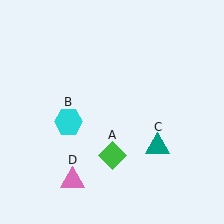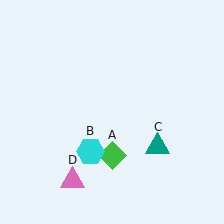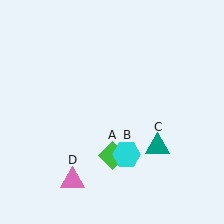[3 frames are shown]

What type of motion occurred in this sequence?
The cyan hexagon (object B) rotated counterclockwise around the center of the scene.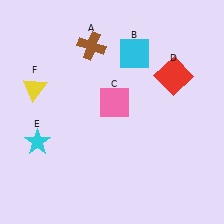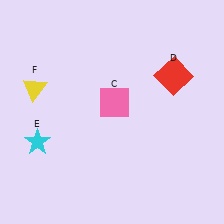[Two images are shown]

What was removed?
The brown cross (A), the cyan square (B) were removed in Image 2.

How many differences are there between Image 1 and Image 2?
There are 2 differences between the two images.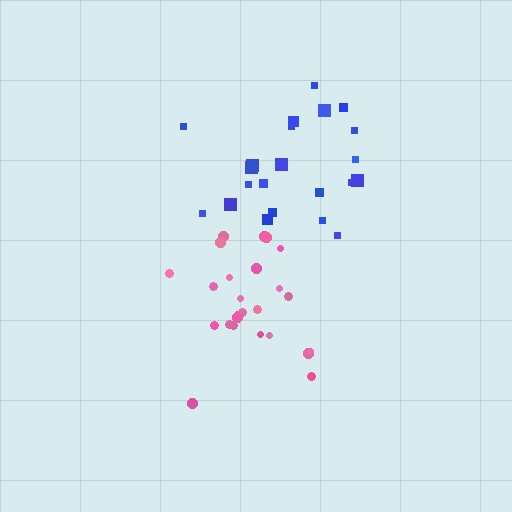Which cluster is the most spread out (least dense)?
Pink.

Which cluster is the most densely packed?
Blue.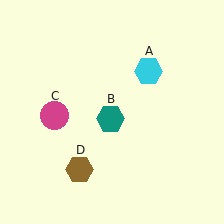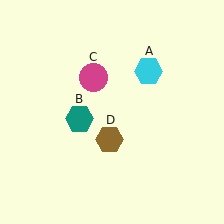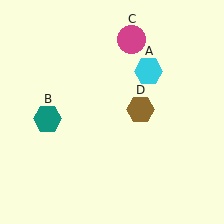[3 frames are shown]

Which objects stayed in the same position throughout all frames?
Cyan hexagon (object A) remained stationary.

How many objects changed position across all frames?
3 objects changed position: teal hexagon (object B), magenta circle (object C), brown hexagon (object D).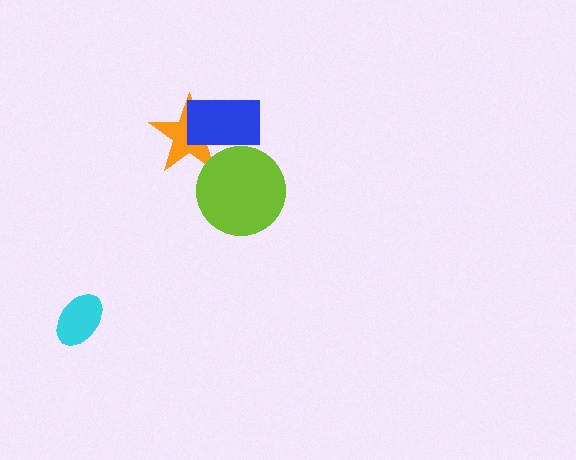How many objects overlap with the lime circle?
2 objects overlap with the lime circle.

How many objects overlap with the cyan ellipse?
0 objects overlap with the cyan ellipse.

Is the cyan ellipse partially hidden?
No, no other shape covers it.